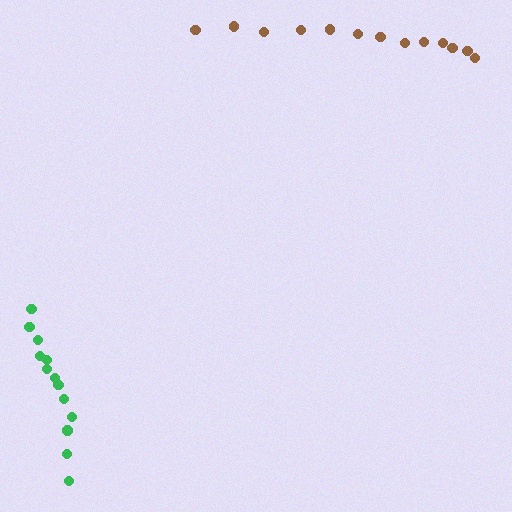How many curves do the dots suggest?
There are 2 distinct paths.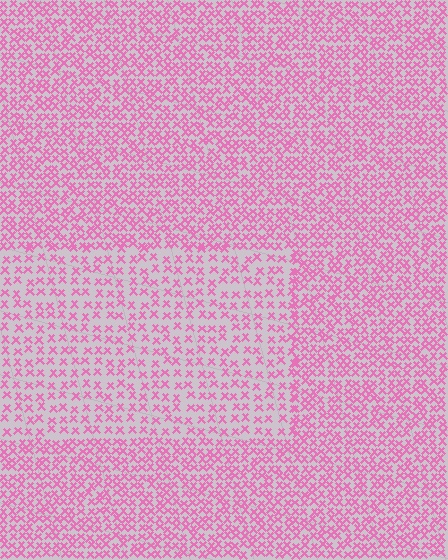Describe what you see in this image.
The image contains small pink elements arranged at two different densities. A rectangle-shaped region is visible where the elements are less densely packed than the surrounding area.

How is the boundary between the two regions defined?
The boundary is defined by a change in element density (approximately 1.8x ratio). All elements are the same color, size, and shape.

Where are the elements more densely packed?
The elements are more densely packed outside the rectangle boundary.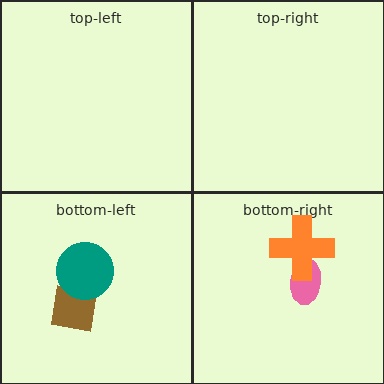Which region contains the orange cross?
The bottom-right region.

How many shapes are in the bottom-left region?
2.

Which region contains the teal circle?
The bottom-left region.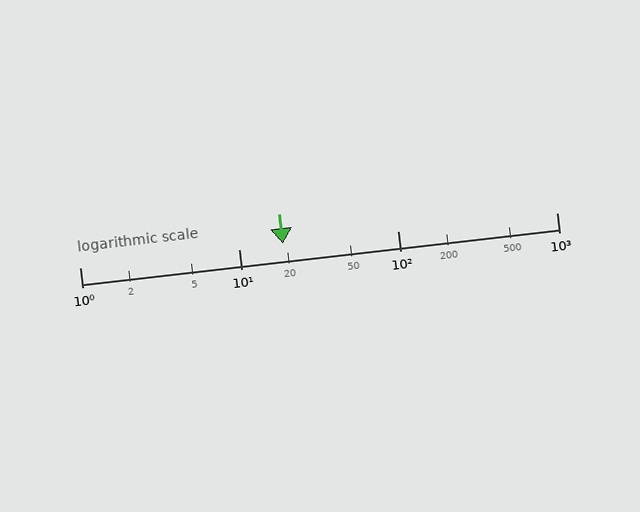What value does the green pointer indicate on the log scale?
The pointer indicates approximately 19.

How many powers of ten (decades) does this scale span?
The scale spans 3 decades, from 1 to 1000.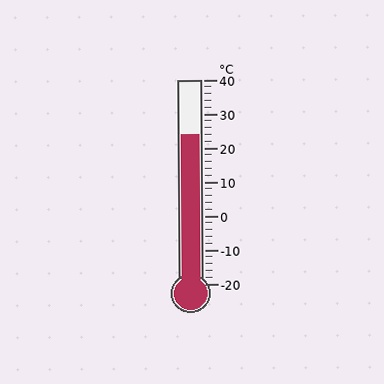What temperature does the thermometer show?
The thermometer shows approximately 24°C.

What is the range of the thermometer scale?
The thermometer scale ranges from -20°C to 40°C.